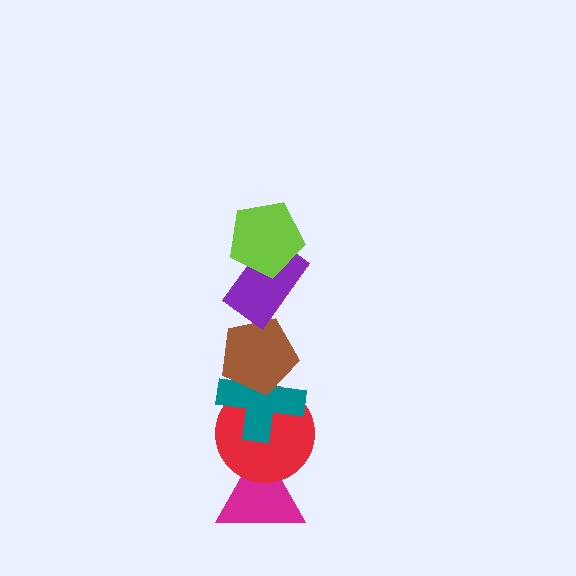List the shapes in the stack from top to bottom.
From top to bottom: the lime pentagon, the purple rectangle, the brown pentagon, the teal cross, the red circle, the magenta triangle.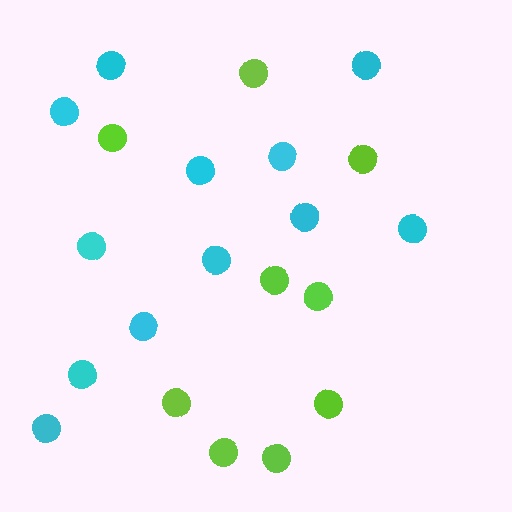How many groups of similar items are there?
There are 2 groups: one group of cyan circles (12) and one group of lime circles (9).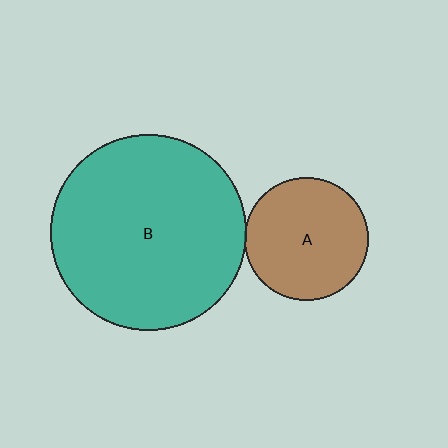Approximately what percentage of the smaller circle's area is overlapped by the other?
Approximately 5%.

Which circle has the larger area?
Circle B (teal).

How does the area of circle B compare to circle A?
Approximately 2.5 times.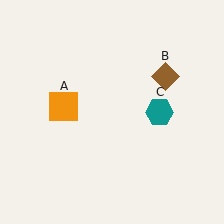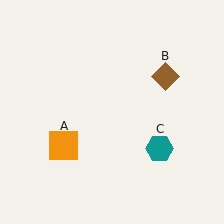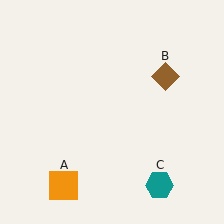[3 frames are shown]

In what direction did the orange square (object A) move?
The orange square (object A) moved down.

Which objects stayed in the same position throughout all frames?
Brown diamond (object B) remained stationary.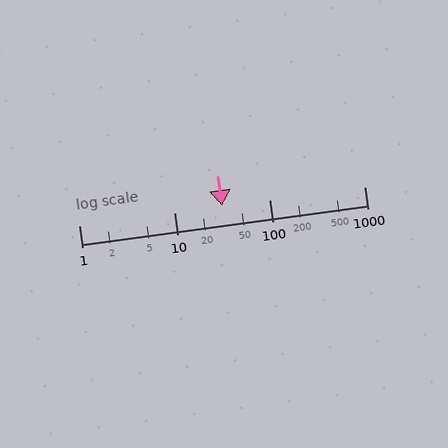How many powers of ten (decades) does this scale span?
The scale spans 3 decades, from 1 to 1000.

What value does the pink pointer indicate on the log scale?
The pointer indicates approximately 32.